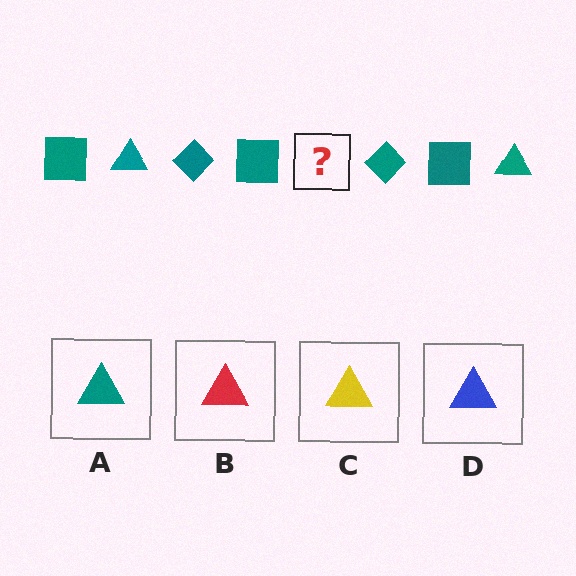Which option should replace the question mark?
Option A.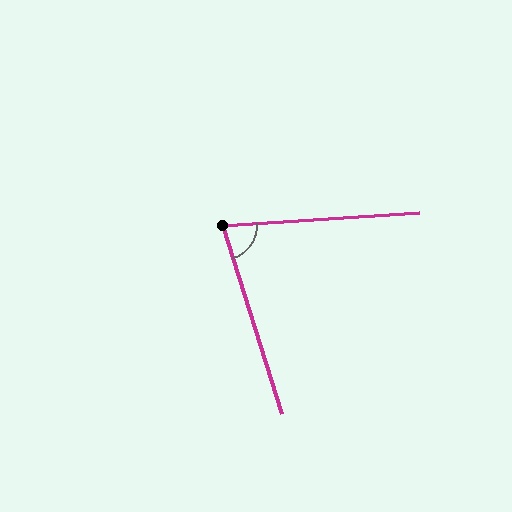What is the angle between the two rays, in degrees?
Approximately 76 degrees.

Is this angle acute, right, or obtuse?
It is acute.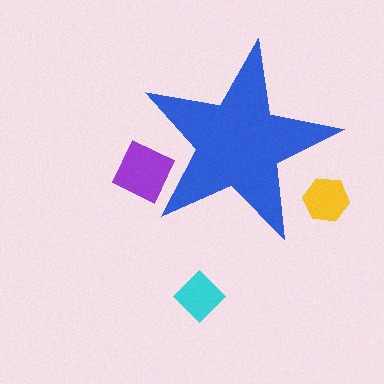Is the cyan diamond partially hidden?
No, the cyan diamond is fully visible.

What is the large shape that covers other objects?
A blue star.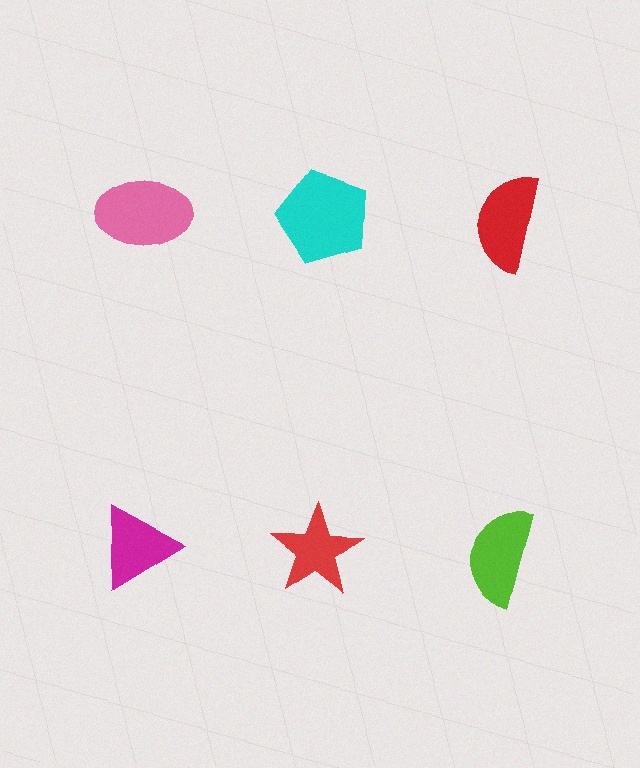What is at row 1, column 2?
A cyan pentagon.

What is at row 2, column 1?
A magenta triangle.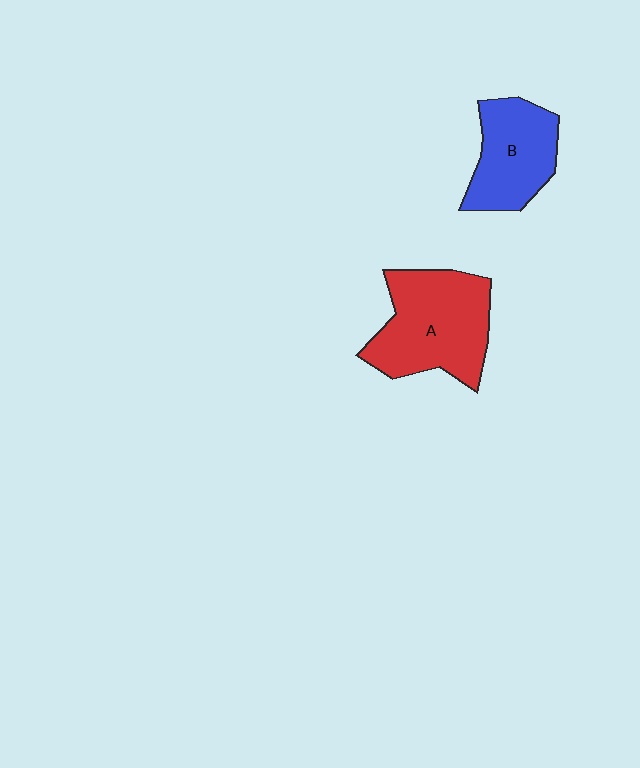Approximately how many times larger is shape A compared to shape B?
Approximately 1.4 times.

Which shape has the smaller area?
Shape B (blue).